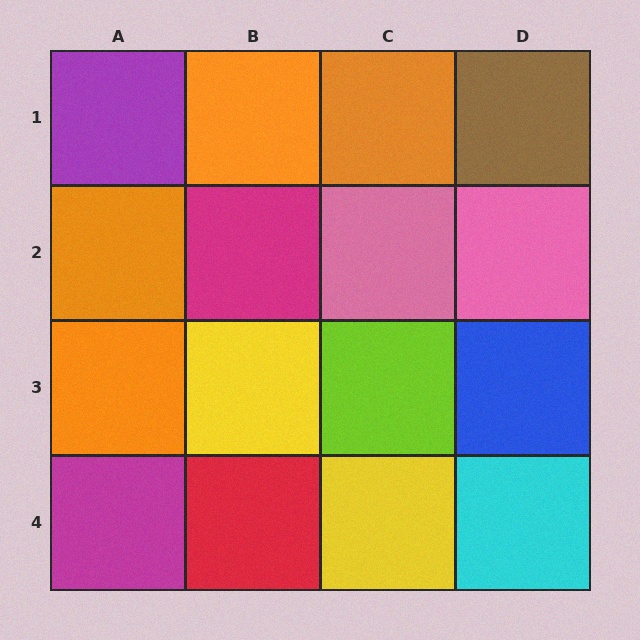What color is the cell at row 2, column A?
Orange.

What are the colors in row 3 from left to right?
Orange, yellow, lime, blue.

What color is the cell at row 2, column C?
Pink.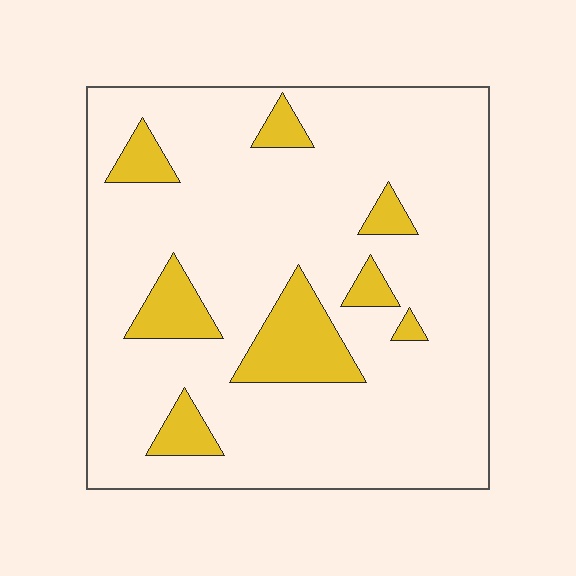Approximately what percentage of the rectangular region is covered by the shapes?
Approximately 15%.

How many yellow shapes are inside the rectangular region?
8.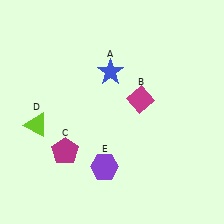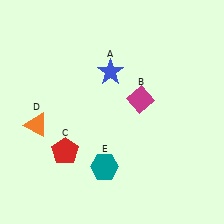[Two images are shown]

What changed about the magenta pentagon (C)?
In Image 1, C is magenta. In Image 2, it changed to red.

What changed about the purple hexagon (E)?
In Image 1, E is purple. In Image 2, it changed to teal.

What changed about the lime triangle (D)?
In Image 1, D is lime. In Image 2, it changed to orange.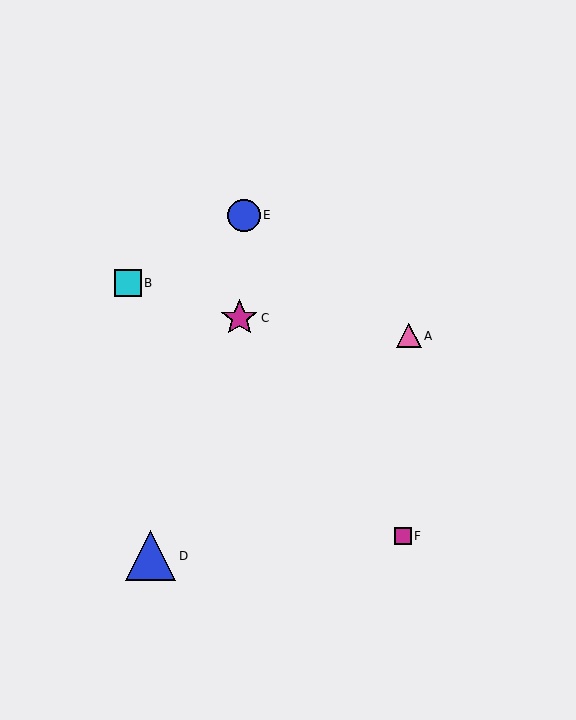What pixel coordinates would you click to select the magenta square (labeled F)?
Click at (403, 536) to select the magenta square F.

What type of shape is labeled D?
Shape D is a blue triangle.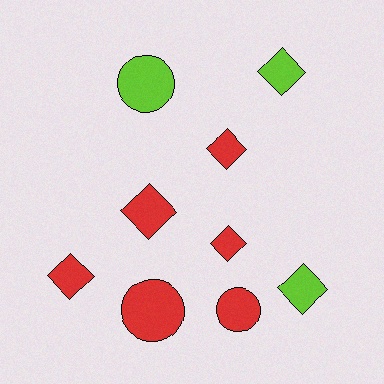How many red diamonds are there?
There are 4 red diamonds.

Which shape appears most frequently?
Diamond, with 6 objects.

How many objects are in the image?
There are 9 objects.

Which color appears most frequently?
Red, with 6 objects.